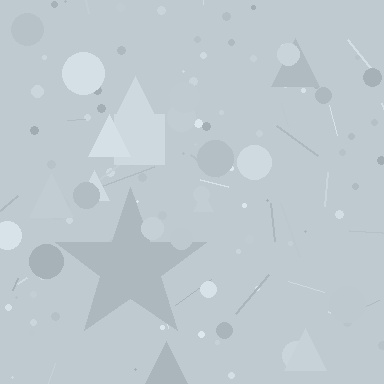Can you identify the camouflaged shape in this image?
The camouflaged shape is a star.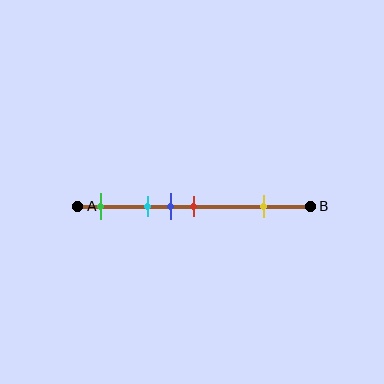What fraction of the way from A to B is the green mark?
The green mark is approximately 10% (0.1) of the way from A to B.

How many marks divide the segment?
There are 5 marks dividing the segment.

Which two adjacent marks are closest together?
The blue and red marks are the closest adjacent pair.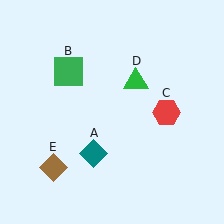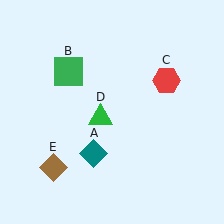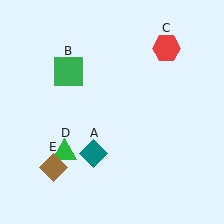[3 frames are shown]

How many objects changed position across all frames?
2 objects changed position: red hexagon (object C), green triangle (object D).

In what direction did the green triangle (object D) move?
The green triangle (object D) moved down and to the left.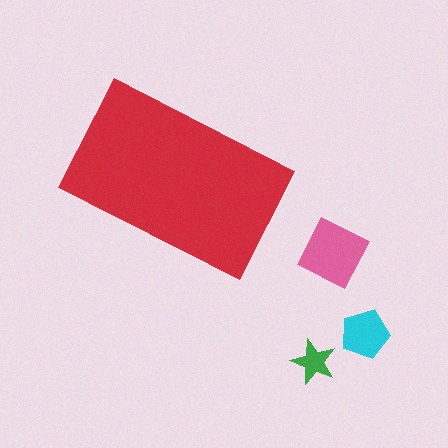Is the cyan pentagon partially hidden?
No, the cyan pentagon is fully visible.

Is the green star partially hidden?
No, the green star is fully visible.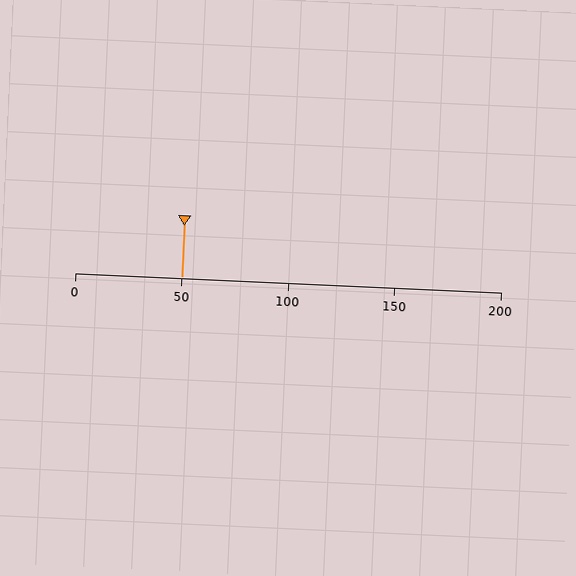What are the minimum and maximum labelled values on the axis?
The axis runs from 0 to 200.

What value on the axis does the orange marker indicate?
The marker indicates approximately 50.